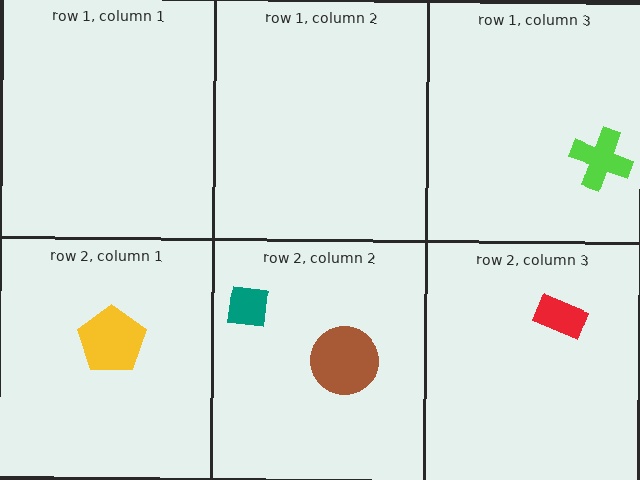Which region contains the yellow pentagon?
The row 2, column 1 region.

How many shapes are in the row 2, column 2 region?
2.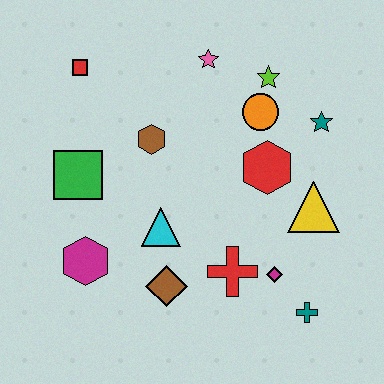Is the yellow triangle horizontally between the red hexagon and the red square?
No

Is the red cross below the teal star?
Yes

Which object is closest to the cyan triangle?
The brown diamond is closest to the cyan triangle.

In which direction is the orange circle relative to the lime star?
The orange circle is below the lime star.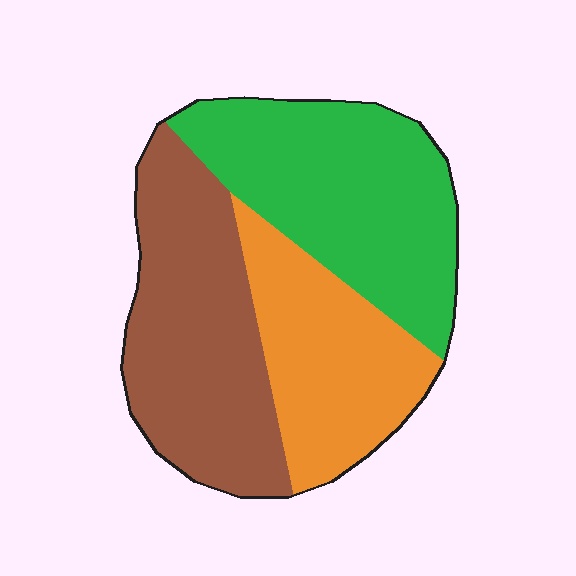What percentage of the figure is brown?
Brown takes up between a third and a half of the figure.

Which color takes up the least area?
Orange, at roughly 25%.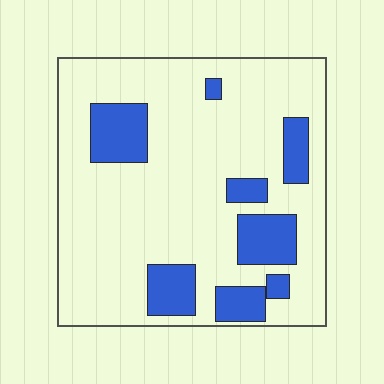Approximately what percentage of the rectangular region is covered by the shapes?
Approximately 20%.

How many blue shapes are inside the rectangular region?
8.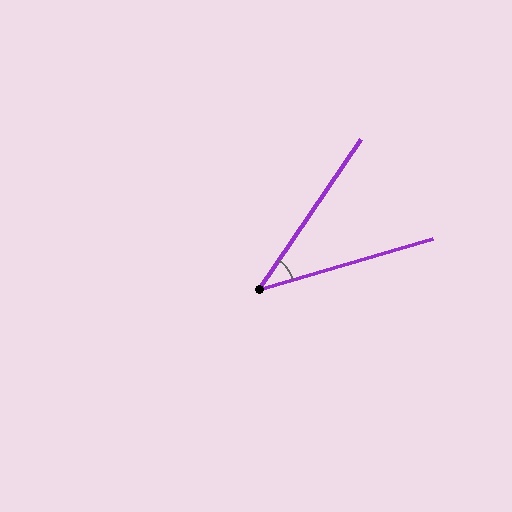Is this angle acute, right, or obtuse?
It is acute.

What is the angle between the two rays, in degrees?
Approximately 39 degrees.